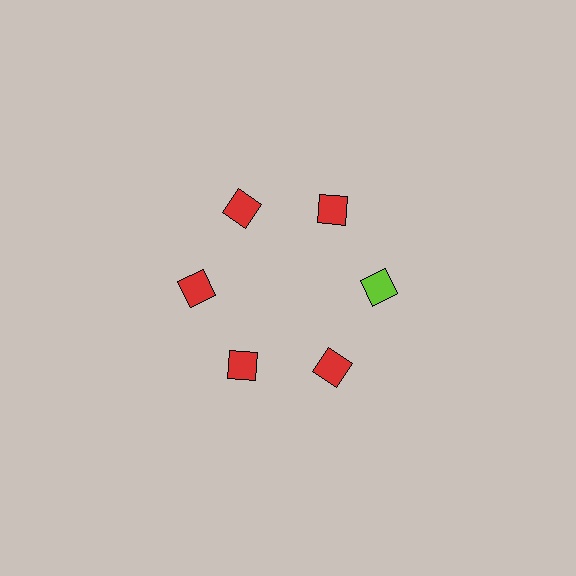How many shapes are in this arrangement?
There are 6 shapes arranged in a ring pattern.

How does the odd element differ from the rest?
It has a different color: lime instead of red.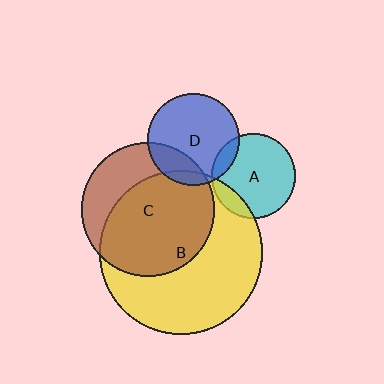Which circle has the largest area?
Circle B (yellow).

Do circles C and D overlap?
Yes.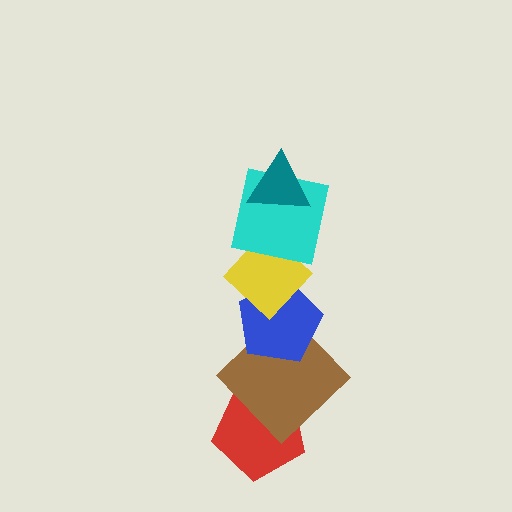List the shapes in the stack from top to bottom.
From top to bottom: the teal triangle, the cyan square, the yellow diamond, the blue pentagon, the brown diamond, the red pentagon.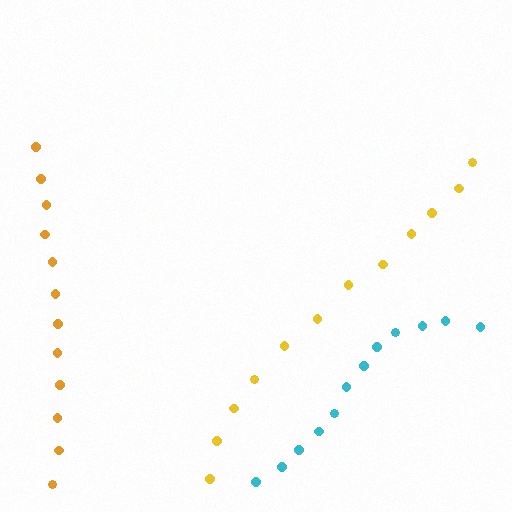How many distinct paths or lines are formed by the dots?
There are 3 distinct paths.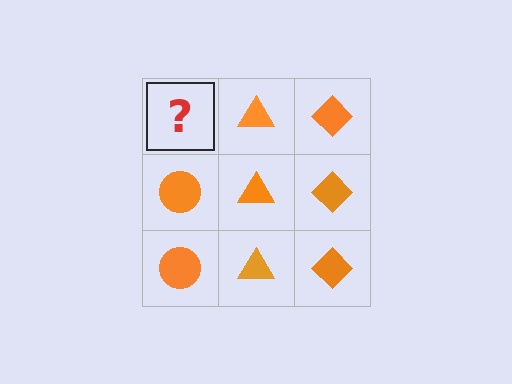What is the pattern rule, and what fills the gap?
The rule is that each column has a consistent shape. The gap should be filled with an orange circle.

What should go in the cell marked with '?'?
The missing cell should contain an orange circle.